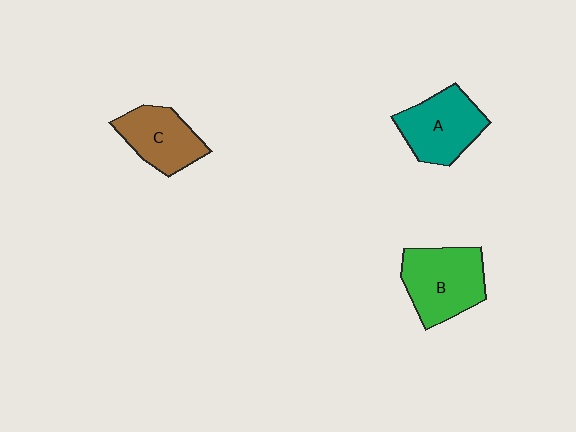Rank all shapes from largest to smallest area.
From largest to smallest: B (green), A (teal), C (brown).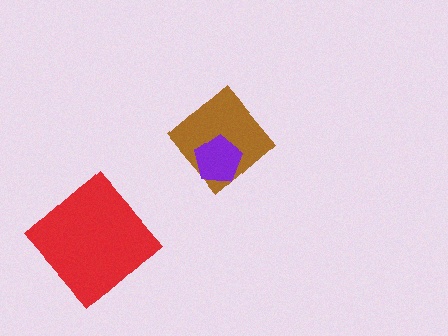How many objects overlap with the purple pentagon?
1 object overlaps with the purple pentagon.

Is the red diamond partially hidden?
No, no other shape covers it.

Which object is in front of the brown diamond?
The purple pentagon is in front of the brown diamond.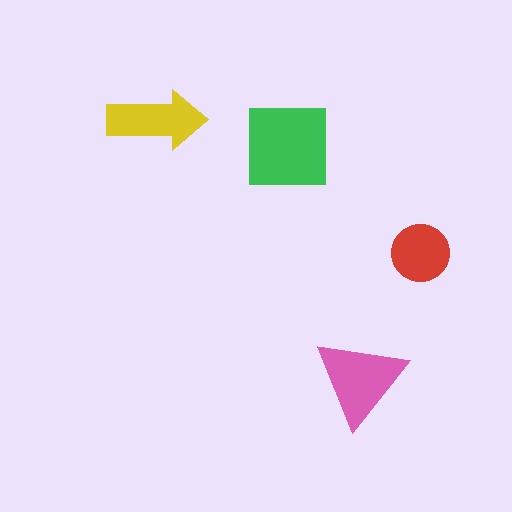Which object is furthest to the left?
The yellow arrow is leftmost.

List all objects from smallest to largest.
The red circle, the yellow arrow, the pink triangle, the green square.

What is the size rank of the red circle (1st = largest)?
4th.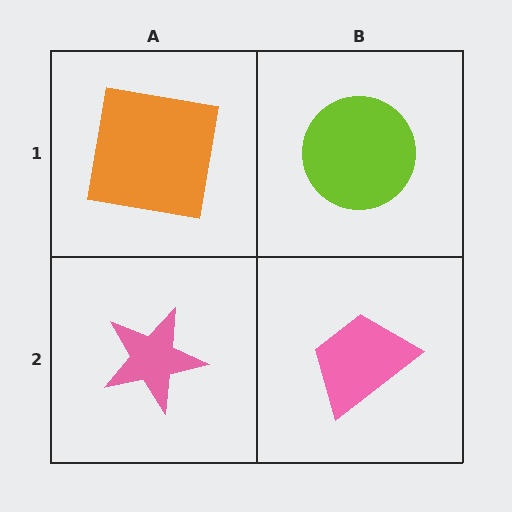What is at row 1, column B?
A lime circle.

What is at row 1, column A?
An orange square.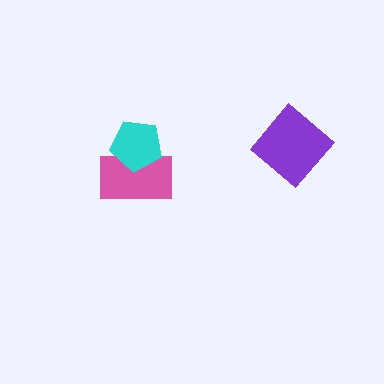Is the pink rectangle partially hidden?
Yes, it is partially covered by another shape.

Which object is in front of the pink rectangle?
The cyan pentagon is in front of the pink rectangle.